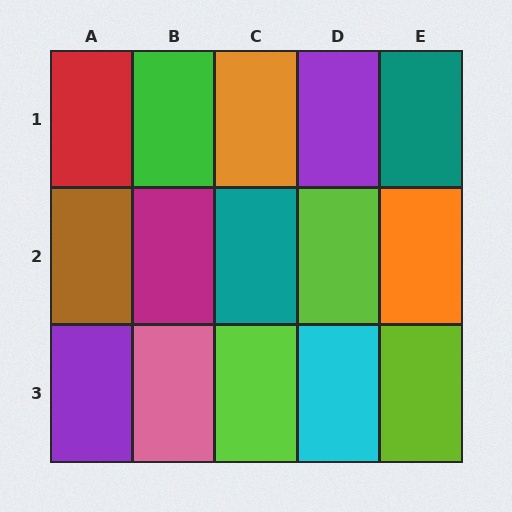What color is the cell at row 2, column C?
Teal.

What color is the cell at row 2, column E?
Orange.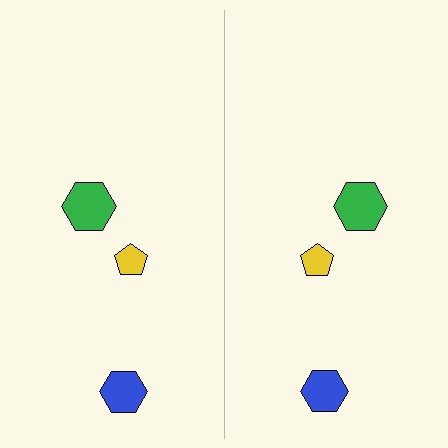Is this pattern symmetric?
Yes, this pattern has bilateral (reflection) symmetry.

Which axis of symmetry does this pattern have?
The pattern has a vertical axis of symmetry running through the center of the image.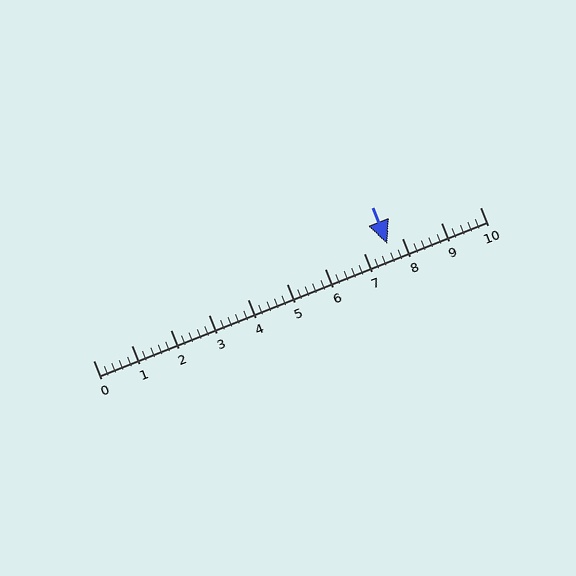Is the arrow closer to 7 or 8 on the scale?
The arrow is closer to 8.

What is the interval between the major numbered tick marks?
The major tick marks are spaced 1 units apart.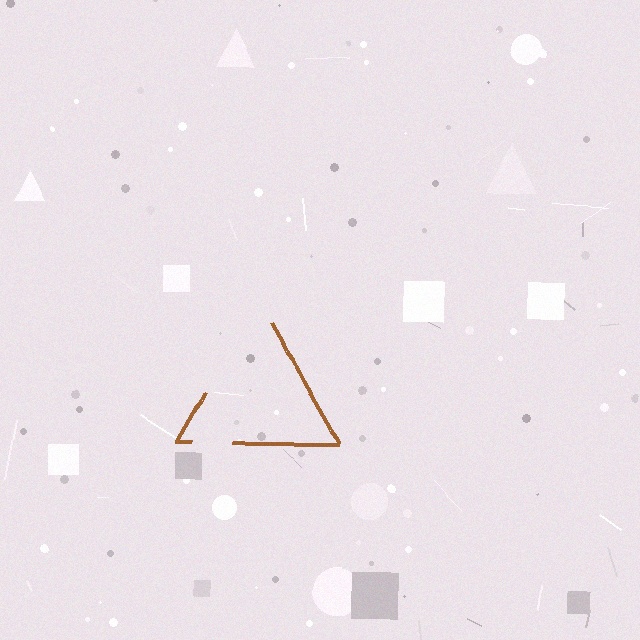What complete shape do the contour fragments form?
The contour fragments form a triangle.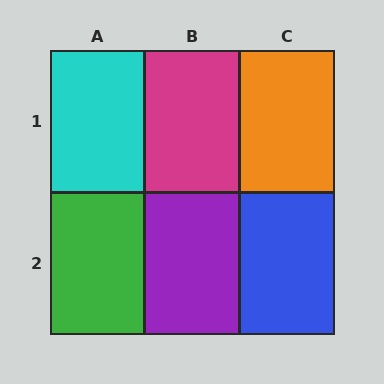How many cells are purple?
1 cell is purple.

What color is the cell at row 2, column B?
Purple.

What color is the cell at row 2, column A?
Green.